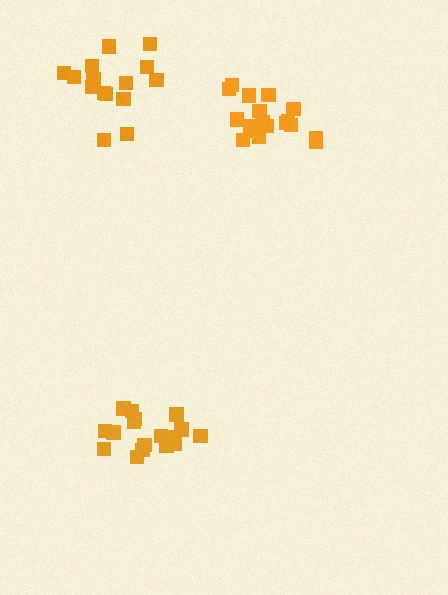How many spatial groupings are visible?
There are 3 spatial groupings.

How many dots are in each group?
Group 1: 16 dots, Group 2: 17 dots, Group 3: 18 dots (51 total).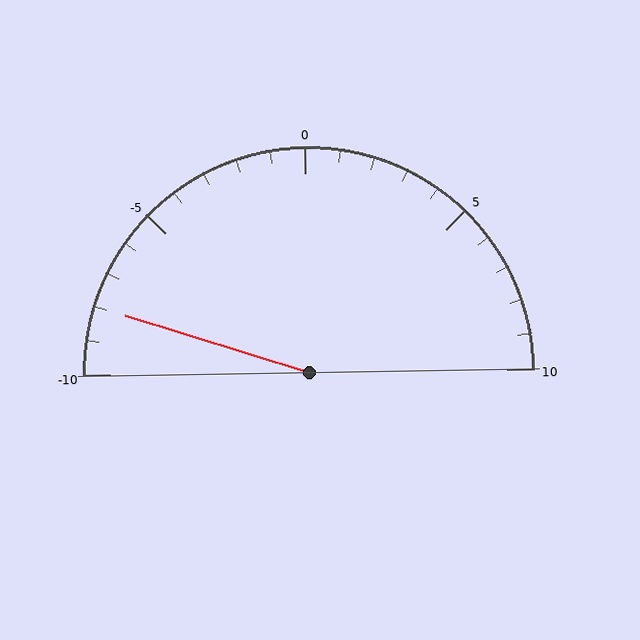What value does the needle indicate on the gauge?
The needle indicates approximately -8.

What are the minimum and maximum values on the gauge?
The gauge ranges from -10 to 10.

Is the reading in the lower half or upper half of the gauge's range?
The reading is in the lower half of the range (-10 to 10).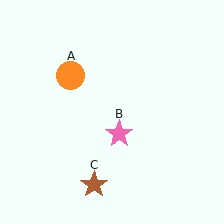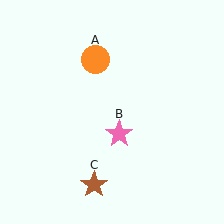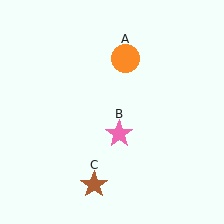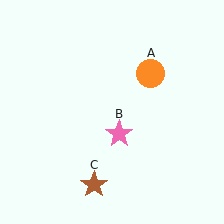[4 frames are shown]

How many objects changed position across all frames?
1 object changed position: orange circle (object A).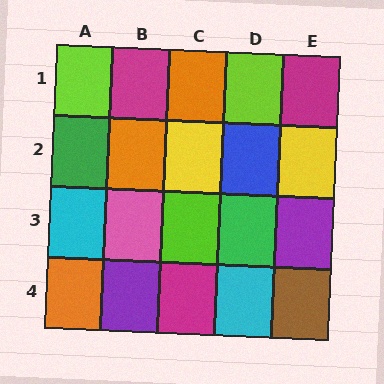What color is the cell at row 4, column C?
Magenta.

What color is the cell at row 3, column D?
Green.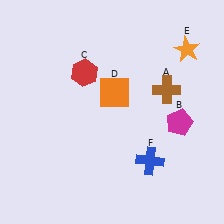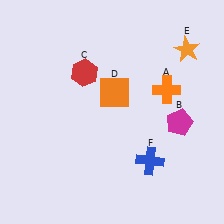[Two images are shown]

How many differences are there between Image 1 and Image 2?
There is 1 difference between the two images.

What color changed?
The cross (A) changed from brown in Image 1 to orange in Image 2.